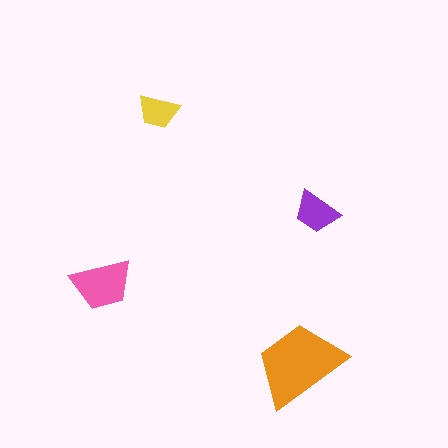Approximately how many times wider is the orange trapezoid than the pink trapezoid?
About 1.5 times wider.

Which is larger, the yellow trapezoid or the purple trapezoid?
The purple one.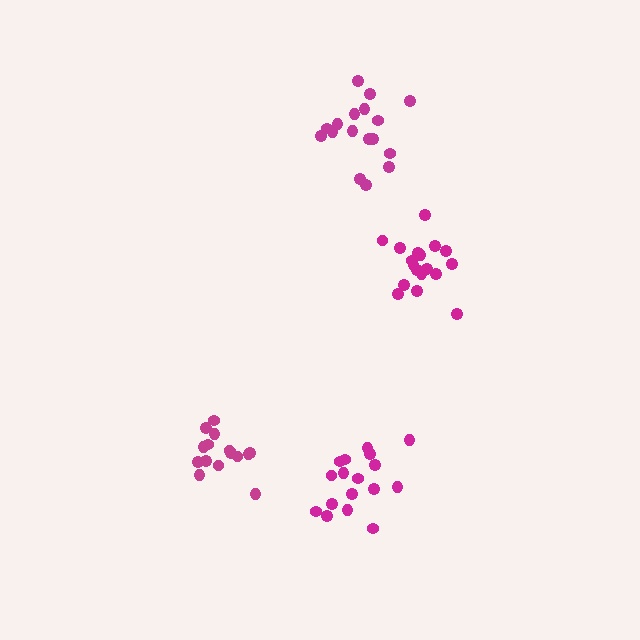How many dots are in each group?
Group 1: 18 dots, Group 2: 15 dots, Group 3: 17 dots, Group 4: 17 dots (67 total).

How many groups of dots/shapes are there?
There are 4 groups.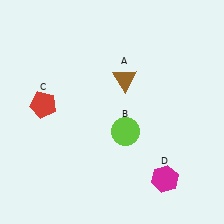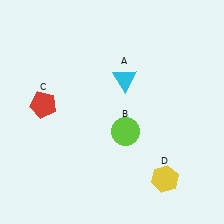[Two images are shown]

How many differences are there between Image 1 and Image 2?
There are 2 differences between the two images.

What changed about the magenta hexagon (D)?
In Image 1, D is magenta. In Image 2, it changed to yellow.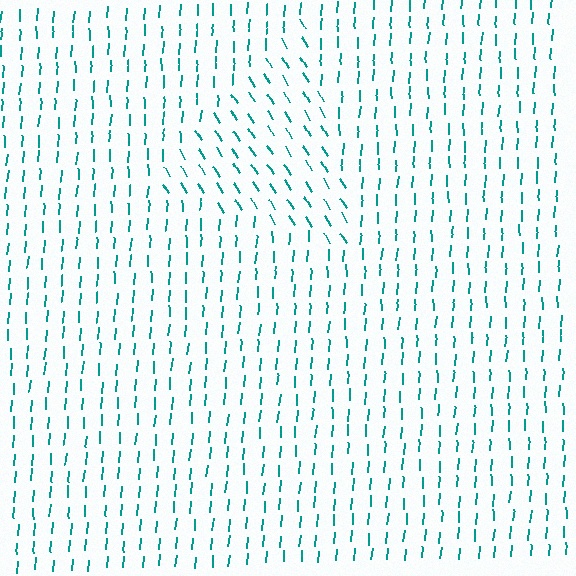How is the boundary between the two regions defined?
The boundary is defined purely by a change in line orientation (approximately 34 degrees difference). All lines are the same color and thickness.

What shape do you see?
I see a triangle.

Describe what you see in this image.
The image is filled with small teal line segments. A triangle region in the image has lines oriented differently from the surrounding lines, creating a visible texture boundary.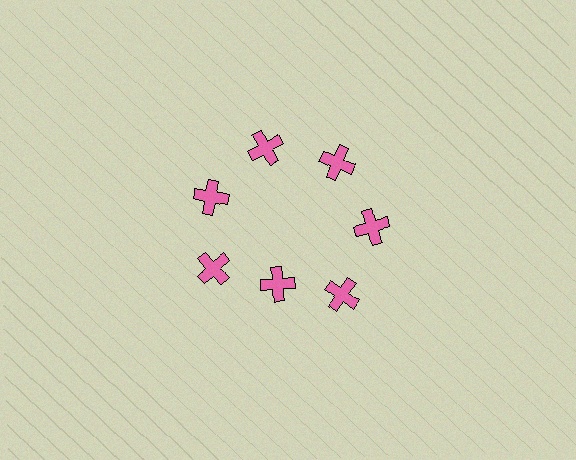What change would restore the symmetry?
The symmetry would be restored by moving it outward, back onto the ring so that all 7 crosses sit at equal angles and equal distance from the center.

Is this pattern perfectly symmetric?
No. The 7 pink crosses are arranged in a ring, but one element near the 6 o'clock position is pulled inward toward the center, breaking the 7-fold rotational symmetry.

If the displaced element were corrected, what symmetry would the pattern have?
It would have 7-fold rotational symmetry — the pattern would map onto itself every 51 degrees.